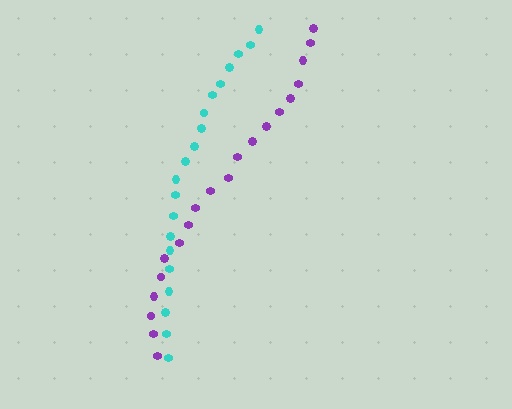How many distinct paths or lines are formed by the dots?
There are 2 distinct paths.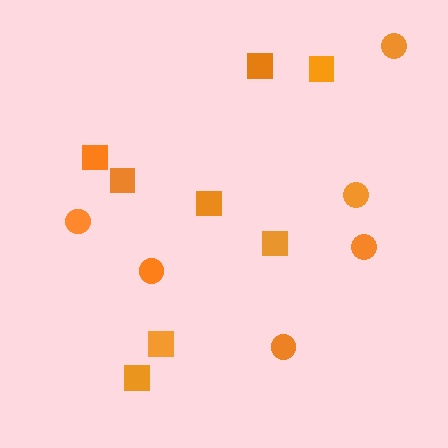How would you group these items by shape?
There are 2 groups: one group of squares (8) and one group of circles (6).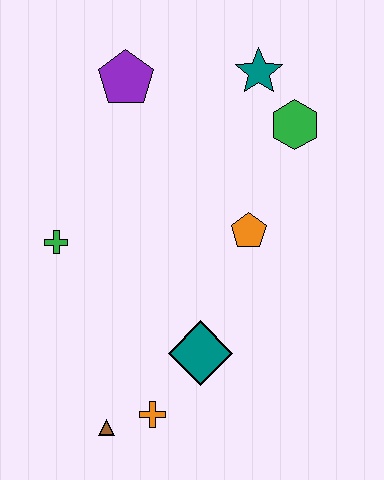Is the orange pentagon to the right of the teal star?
No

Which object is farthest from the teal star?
The brown triangle is farthest from the teal star.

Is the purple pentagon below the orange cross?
No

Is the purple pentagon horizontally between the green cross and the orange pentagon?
Yes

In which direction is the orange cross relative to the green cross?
The orange cross is below the green cross.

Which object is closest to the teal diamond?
The orange cross is closest to the teal diamond.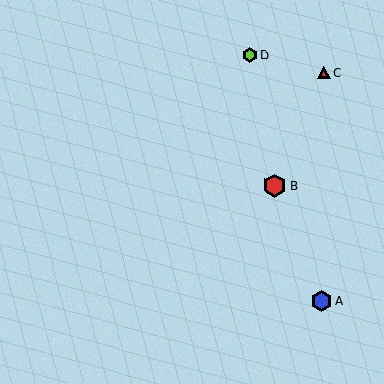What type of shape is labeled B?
Shape B is a red hexagon.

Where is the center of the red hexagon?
The center of the red hexagon is at (275, 185).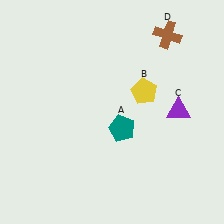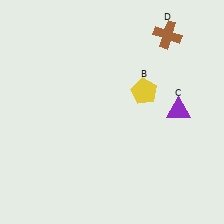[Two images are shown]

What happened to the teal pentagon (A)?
The teal pentagon (A) was removed in Image 2. It was in the bottom-right area of Image 1.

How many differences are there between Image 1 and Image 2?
There is 1 difference between the two images.